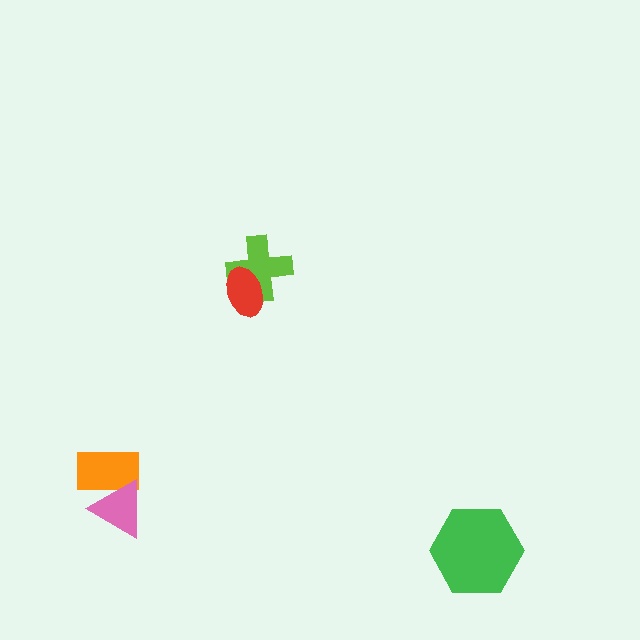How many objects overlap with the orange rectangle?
1 object overlaps with the orange rectangle.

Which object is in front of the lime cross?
The red ellipse is in front of the lime cross.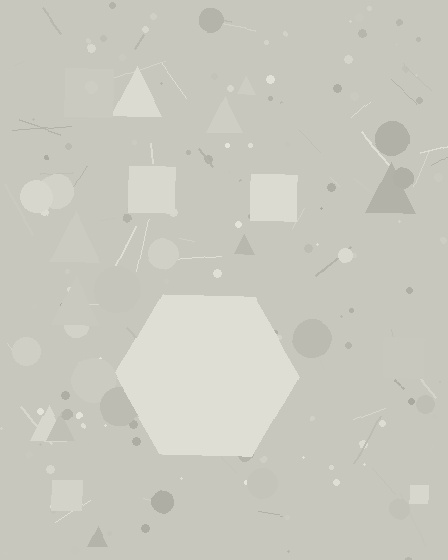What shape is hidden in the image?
A hexagon is hidden in the image.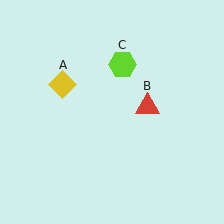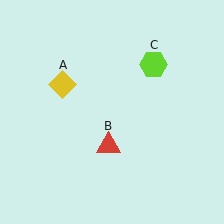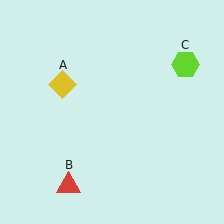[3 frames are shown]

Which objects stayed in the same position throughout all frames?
Yellow diamond (object A) remained stationary.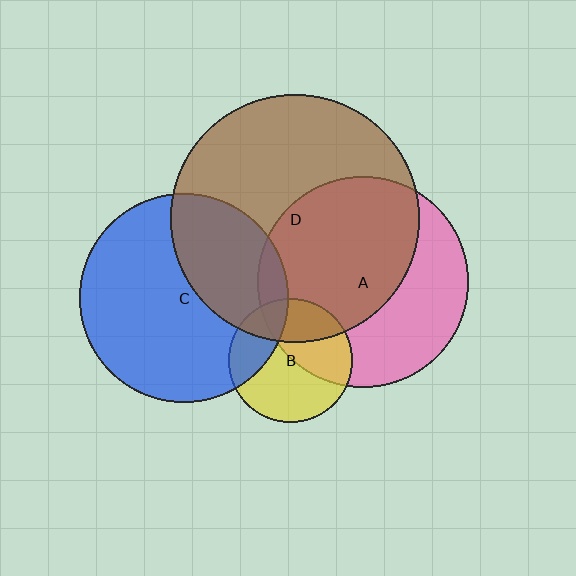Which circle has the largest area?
Circle D (brown).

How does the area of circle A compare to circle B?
Approximately 2.9 times.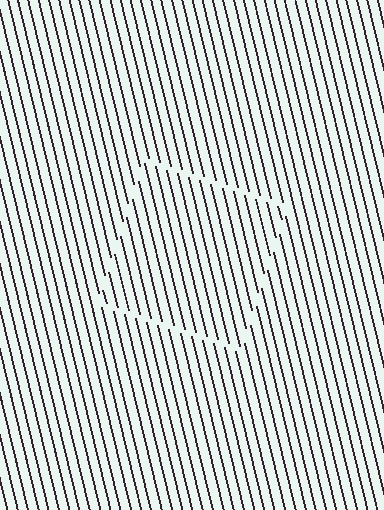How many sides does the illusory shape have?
4 sides — the line-ends trace a square.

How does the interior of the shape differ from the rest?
The interior of the shape contains the same grating, shifted by half a period — the contour is defined by the phase discontinuity where line-ends from the inner and outer gratings abut.